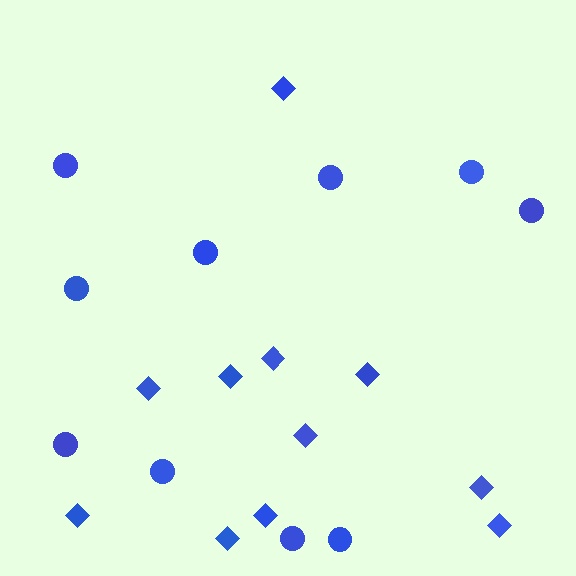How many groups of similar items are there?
There are 2 groups: one group of circles (10) and one group of diamonds (11).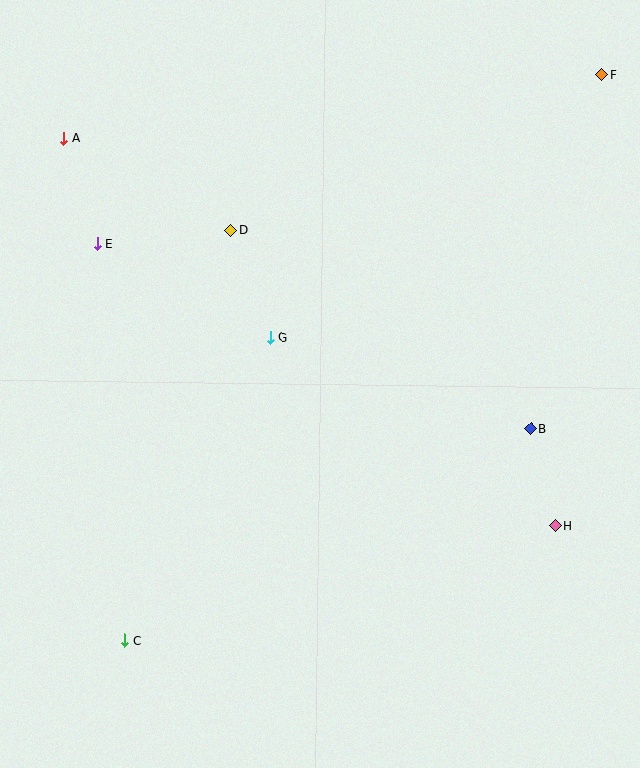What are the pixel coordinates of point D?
Point D is at (230, 230).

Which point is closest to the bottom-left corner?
Point C is closest to the bottom-left corner.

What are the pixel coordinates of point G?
Point G is at (270, 338).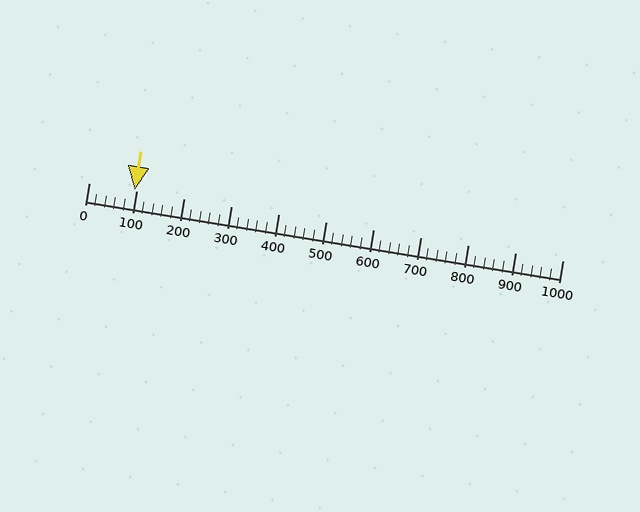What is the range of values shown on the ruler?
The ruler shows values from 0 to 1000.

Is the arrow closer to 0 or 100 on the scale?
The arrow is closer to 100.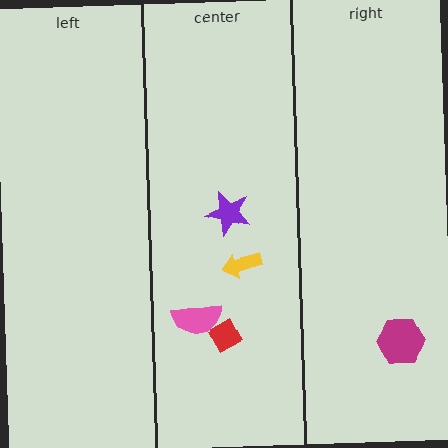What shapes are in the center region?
The yellow arrow, the pink semicircle, the purple star, the red diamond.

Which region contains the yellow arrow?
The center region.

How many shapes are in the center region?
4.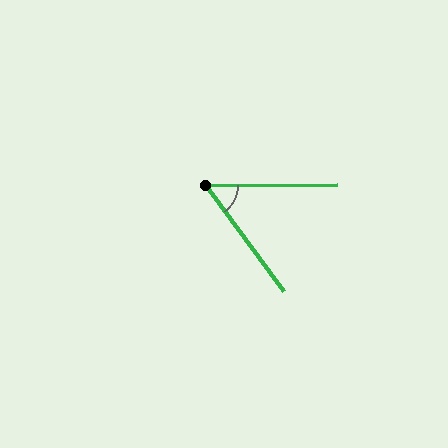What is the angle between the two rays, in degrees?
Approximately 54 degrees.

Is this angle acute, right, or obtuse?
It is acute.